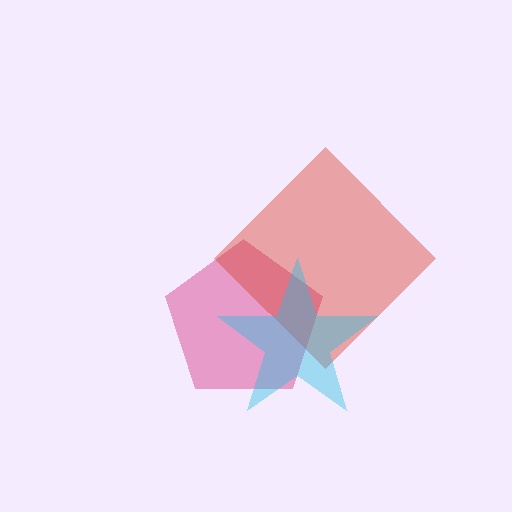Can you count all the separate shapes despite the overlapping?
Yes, there are 3 separate shapes.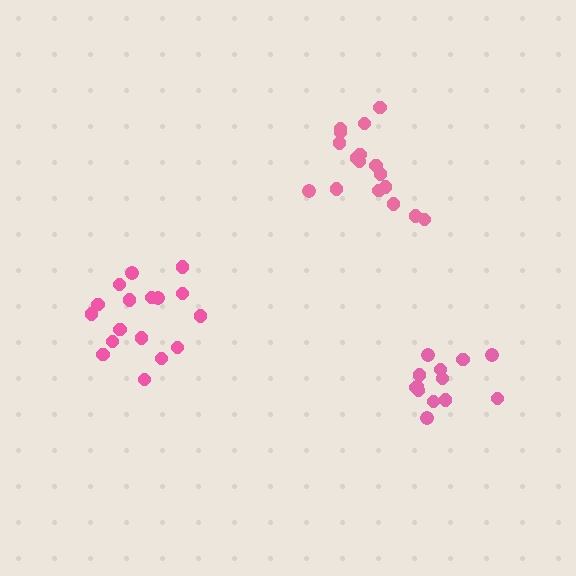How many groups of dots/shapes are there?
There are 3 groups.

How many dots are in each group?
Group 1: 17 dots, Group 2: 17 dots, Group 3: 13 dots (47 total).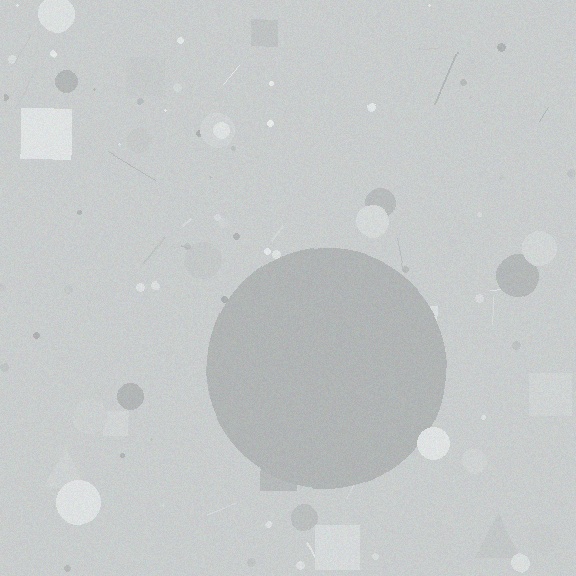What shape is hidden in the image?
A circle is hidden in the image.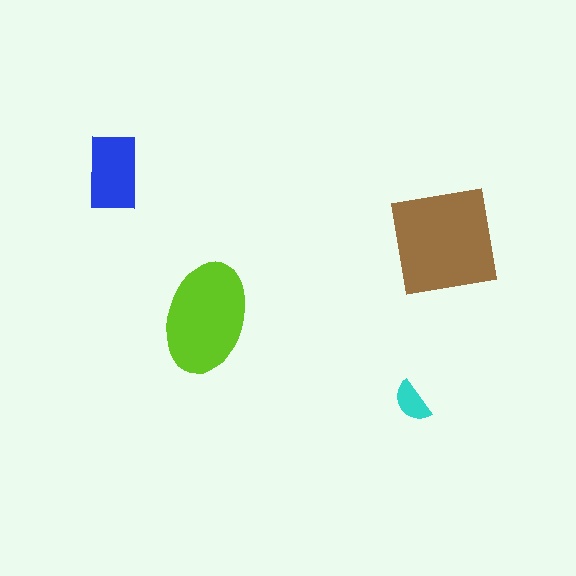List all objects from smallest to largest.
The cyan semicircle, the blue rectangle, the lime ellipse, the brown square.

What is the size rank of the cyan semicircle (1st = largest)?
4th.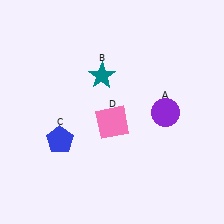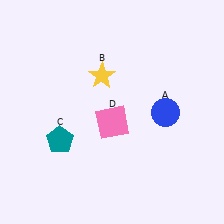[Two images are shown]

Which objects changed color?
A changed from purple to blue. B changed from teal to yellow. C changed from blue to teal.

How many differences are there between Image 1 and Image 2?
There are 3 differences between the two images.